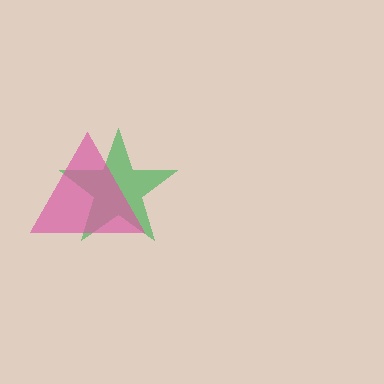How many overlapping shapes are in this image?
There are 2 overlapping shapes in the image.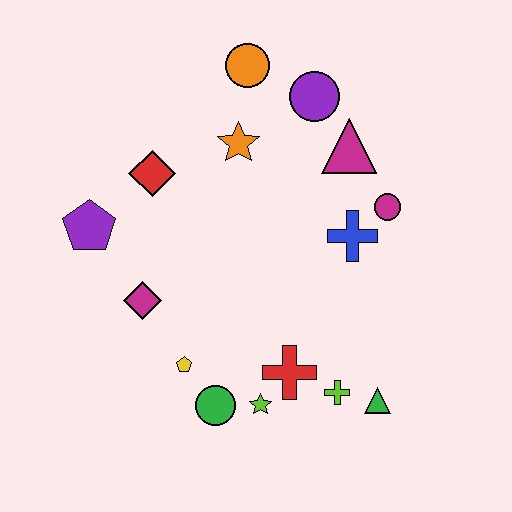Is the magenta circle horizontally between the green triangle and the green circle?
No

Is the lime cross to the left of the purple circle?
No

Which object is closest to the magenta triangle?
The purple circle is closest to the magenta triangle.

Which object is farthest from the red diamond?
The green triangle is farthest from the red diamond.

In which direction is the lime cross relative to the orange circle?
The lime cross is below the orange circle.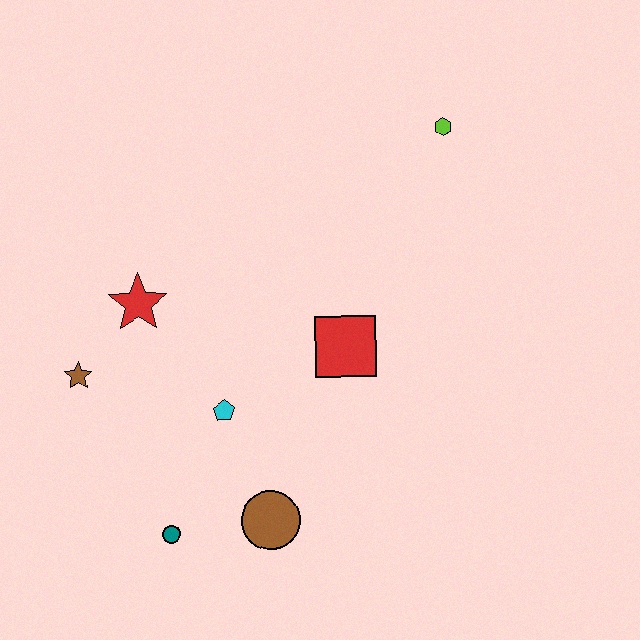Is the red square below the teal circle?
No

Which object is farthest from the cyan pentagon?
The lime hexagon is farthest from the cyan pentagon.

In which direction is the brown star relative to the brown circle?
The brown star is to the left of the brown circle.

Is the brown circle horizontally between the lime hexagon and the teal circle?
Yes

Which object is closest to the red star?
The brown star is closest to the red star.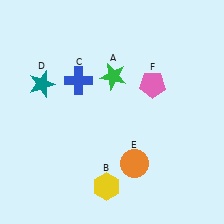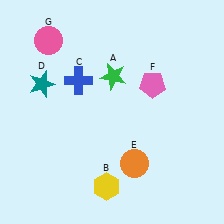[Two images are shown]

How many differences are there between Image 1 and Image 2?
There is 1 difference between the two images.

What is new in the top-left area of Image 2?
A pink circle (G) was added in the top-left area of Image 2.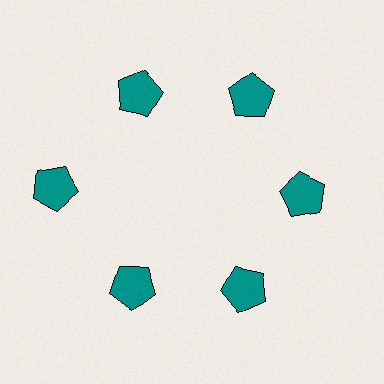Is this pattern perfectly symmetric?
No. The 6 teal pentagons are arranged in a ring, but one element near the 9 o'clock position is pushed outward from the center, breaking the 6-fold rotational symmetry.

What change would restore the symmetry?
The symmetry would be restored by moving it inward, back onto the ring so that all 6 pentagons sit at equal angles and equal distance from the center.